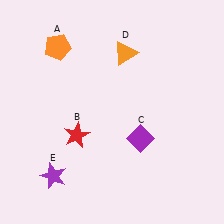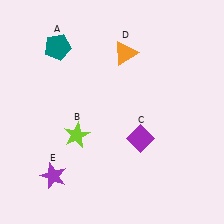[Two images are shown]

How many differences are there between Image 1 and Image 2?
There are 2 differences between the two images.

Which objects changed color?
A changed from orange to teal. B changed from red to lime.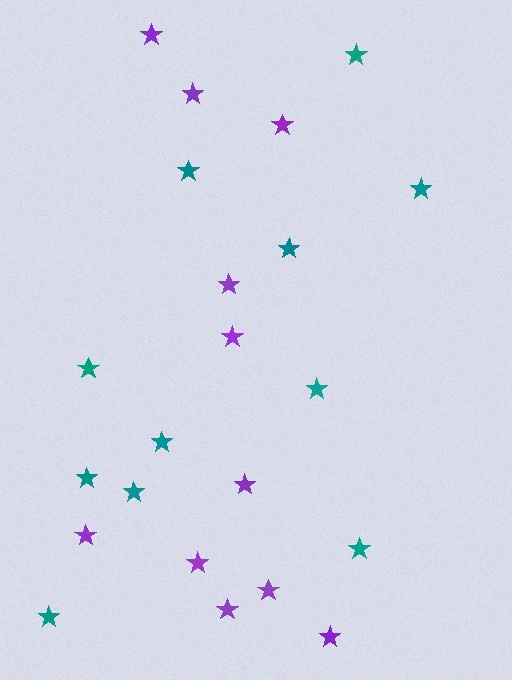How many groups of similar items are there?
There are 2 groups: one group of purple stars (11) and one group of teal stars (11).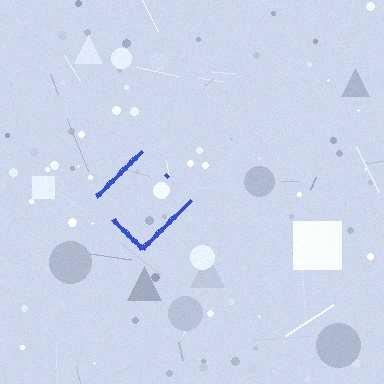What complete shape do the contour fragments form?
The contour fragments form a diamond.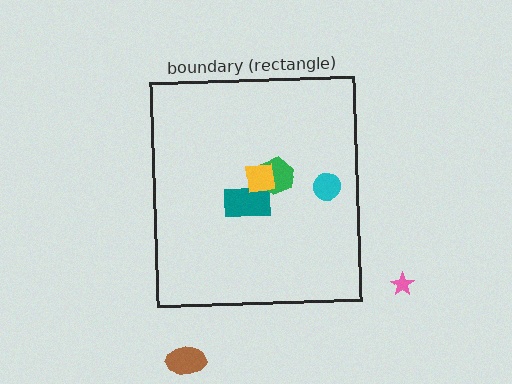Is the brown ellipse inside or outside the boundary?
Outside.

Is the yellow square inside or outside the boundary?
Inside.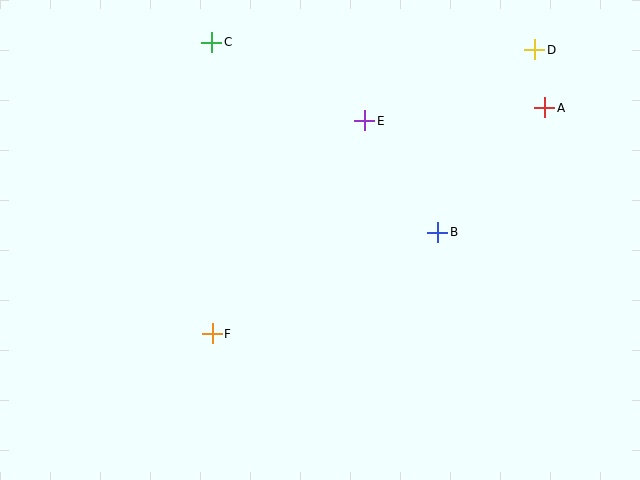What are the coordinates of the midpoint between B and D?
The midpoint between B and D is at (486, 141).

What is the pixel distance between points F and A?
The distance between F and A is 402 pixels.